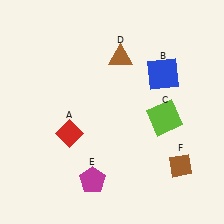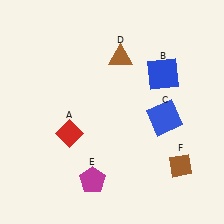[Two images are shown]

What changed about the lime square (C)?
In Image 1, C is lime. In Image 2, it changed to blue.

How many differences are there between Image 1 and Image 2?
There is 1 difference between the two images.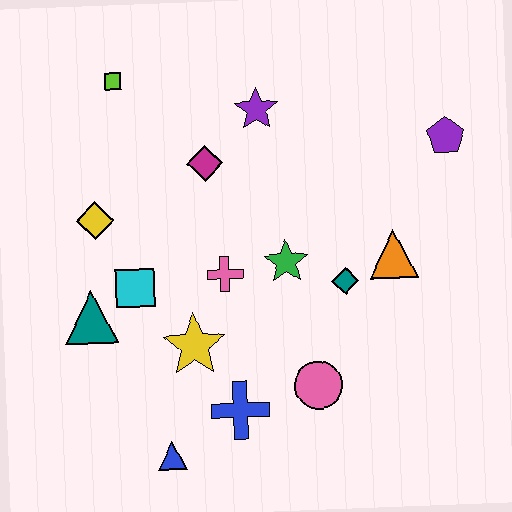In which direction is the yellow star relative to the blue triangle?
The yellow star is above the blue triangle.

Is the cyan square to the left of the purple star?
Yes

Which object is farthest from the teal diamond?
The lime square is farthest from the teal diamond.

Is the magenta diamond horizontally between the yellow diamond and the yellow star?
No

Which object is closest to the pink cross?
The green star is closest to the pink cross.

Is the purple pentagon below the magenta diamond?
No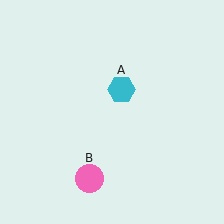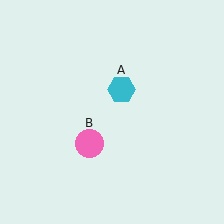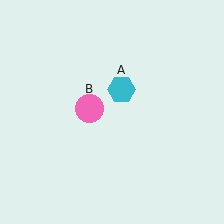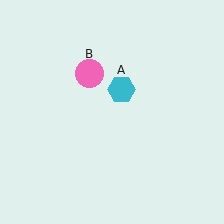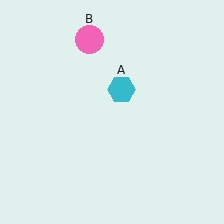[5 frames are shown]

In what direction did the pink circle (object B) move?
The pink circle (object B) moved up.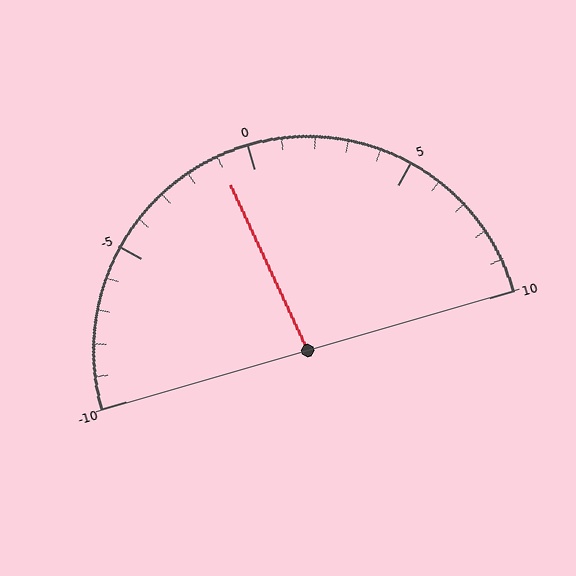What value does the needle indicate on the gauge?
The needle indicates approximately -1.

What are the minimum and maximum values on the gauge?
The gauge ranges from -10 to 10.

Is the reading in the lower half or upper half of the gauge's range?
The reading is in the lower half of the range (-10 to 10).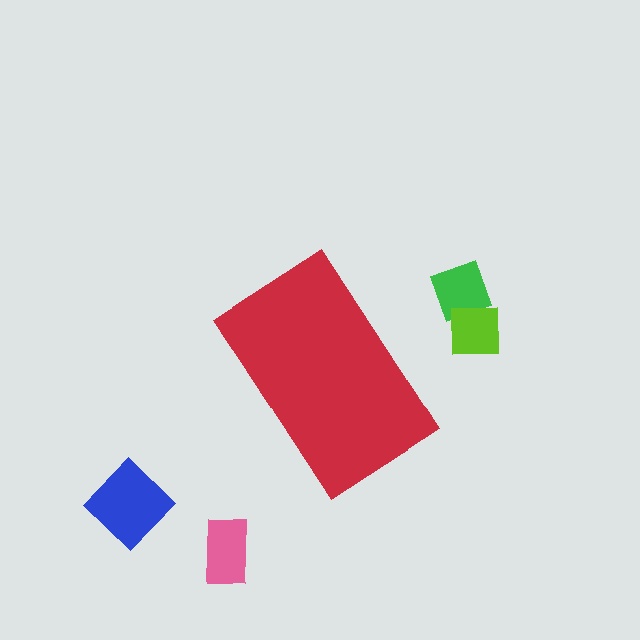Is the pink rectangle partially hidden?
No, the pink rectangle is fully visible.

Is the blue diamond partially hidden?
No, the blue diamond is fully visible.